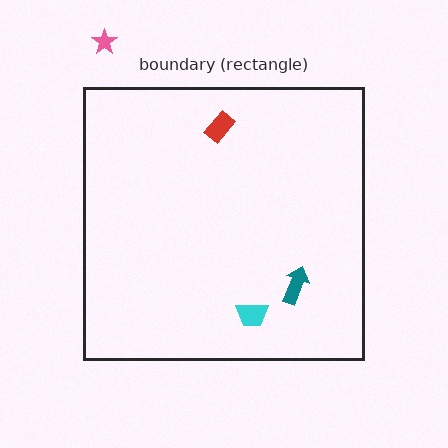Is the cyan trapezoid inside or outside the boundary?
Inside.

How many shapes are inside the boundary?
3 inside, 1 outside.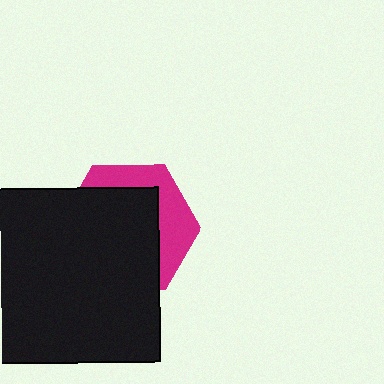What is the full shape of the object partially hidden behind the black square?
The partially hidden object is a magenta hexagon.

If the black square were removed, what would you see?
You would see the complete magenta hexagon.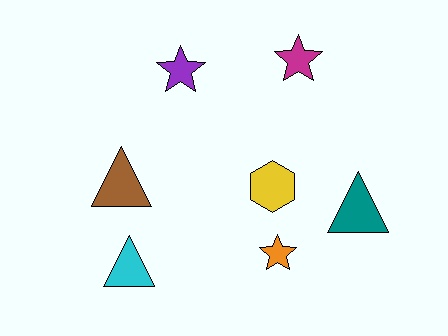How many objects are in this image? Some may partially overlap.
There are 7 objects.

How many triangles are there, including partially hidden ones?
There are 3 triangles.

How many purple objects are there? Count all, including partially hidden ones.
There is 1 purple object.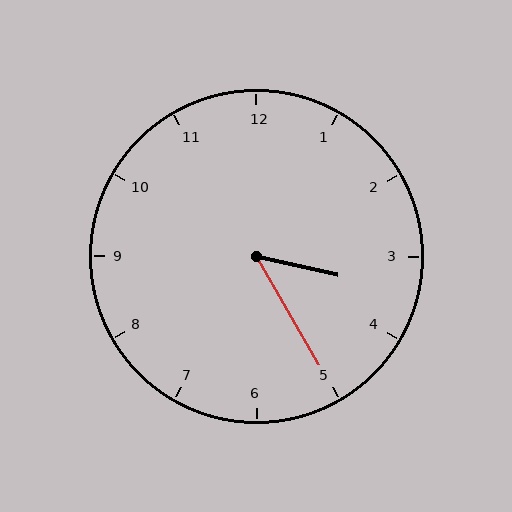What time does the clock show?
3:25.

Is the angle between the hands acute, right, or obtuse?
It is acute.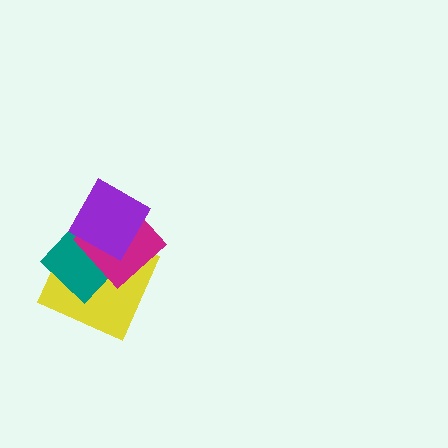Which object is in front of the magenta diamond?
The purple diamond is in front of the magenta diamond.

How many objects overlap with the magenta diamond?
3 objects overlap with the magenta diamond.